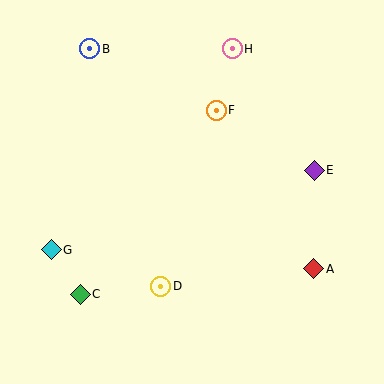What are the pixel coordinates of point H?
Point H is at (232, 49).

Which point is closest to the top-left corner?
Point B is closest to the top-left corner.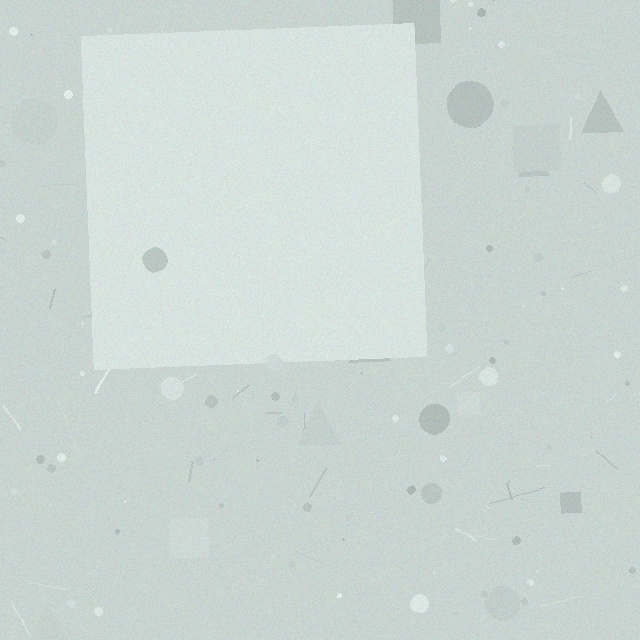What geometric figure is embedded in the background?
A square is embedded in the background.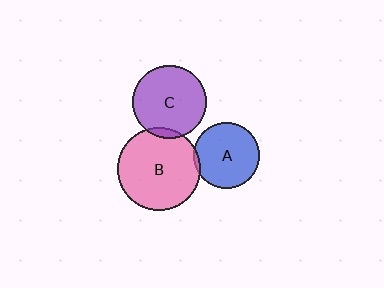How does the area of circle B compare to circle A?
Approximately 1.6 times.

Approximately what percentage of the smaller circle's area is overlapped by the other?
Approximately 5%.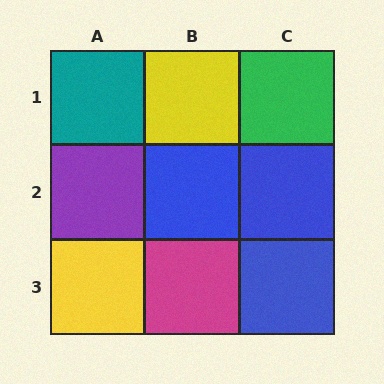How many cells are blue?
3 cells are blue.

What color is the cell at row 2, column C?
Blue.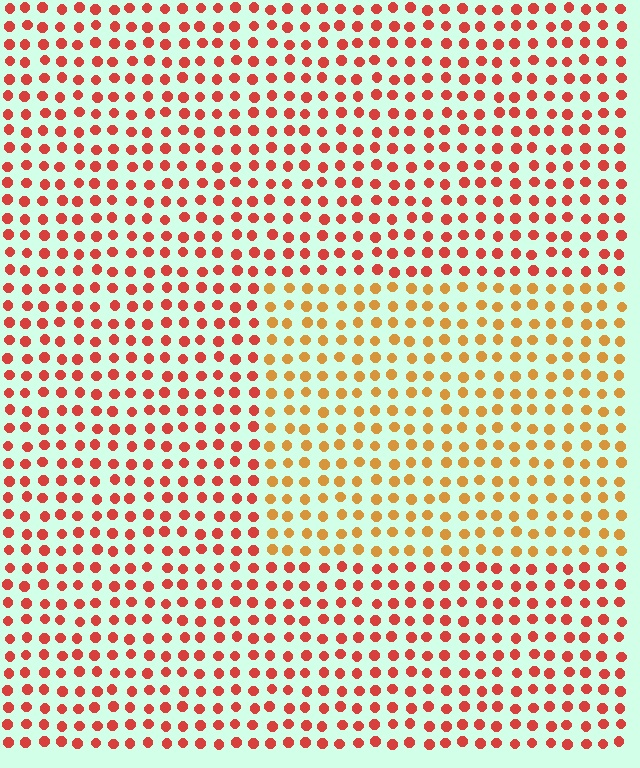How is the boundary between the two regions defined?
The boundary is defined purely by a slight shift in hue (about 33 degrees). Spacing, size, and orientation are identical on both sides.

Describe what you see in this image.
The image is filled with small red elements in a uniform arrangement. A rectangle-shaped region is visible where the elements are tinted to a slightly different hue, forming a subtle color boundary.